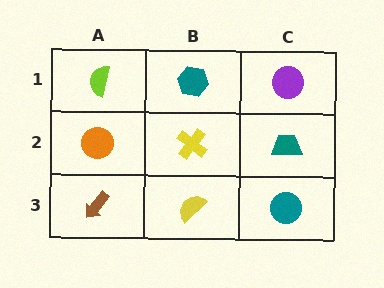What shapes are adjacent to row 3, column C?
A teal trapezoid (row 2, column C), a yellow semicircle (row 3, column B).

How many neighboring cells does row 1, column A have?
2.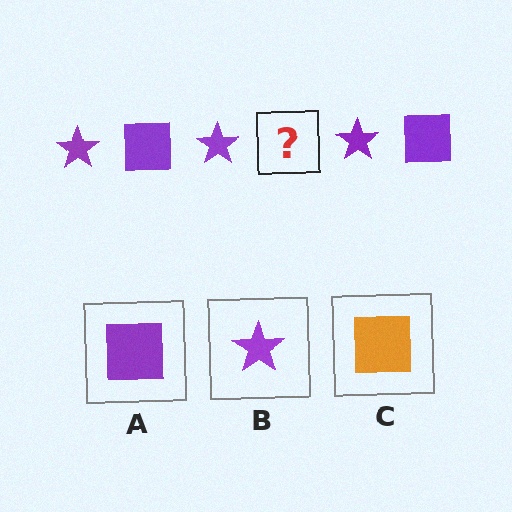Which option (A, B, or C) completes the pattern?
A.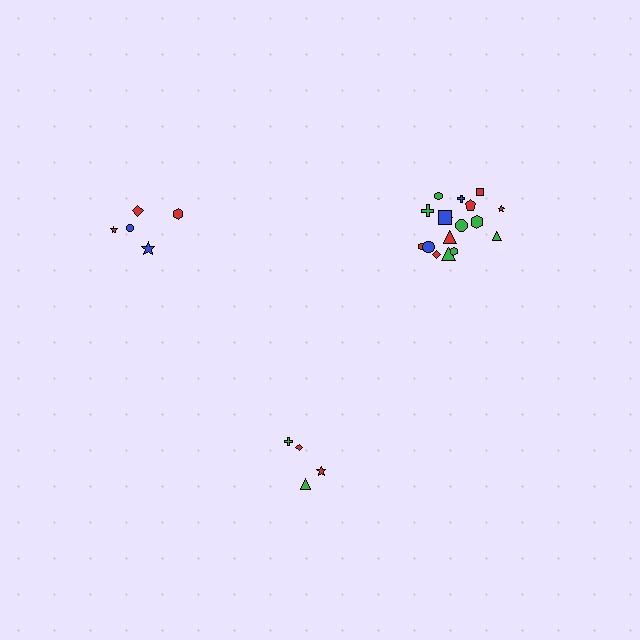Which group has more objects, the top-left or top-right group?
The top-right group.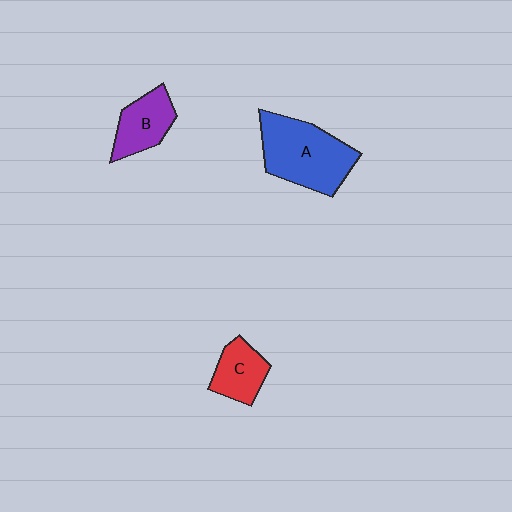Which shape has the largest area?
Shape A (blue).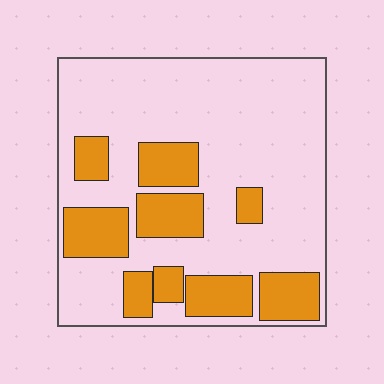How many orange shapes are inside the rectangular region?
9.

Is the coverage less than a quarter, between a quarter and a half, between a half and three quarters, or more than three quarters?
Between a quarter and a half.